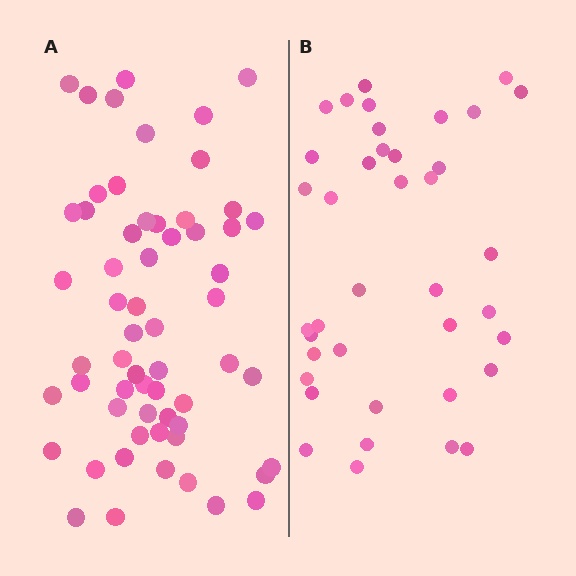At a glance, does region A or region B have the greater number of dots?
Region A (the left region) has more dots.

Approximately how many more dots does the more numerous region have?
Region A has approximately 20 more dots than region B.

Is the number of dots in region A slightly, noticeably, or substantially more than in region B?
Region A has substantially more. The ratio is roughly 1.5 to 1.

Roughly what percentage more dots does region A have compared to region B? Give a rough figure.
About 55% more.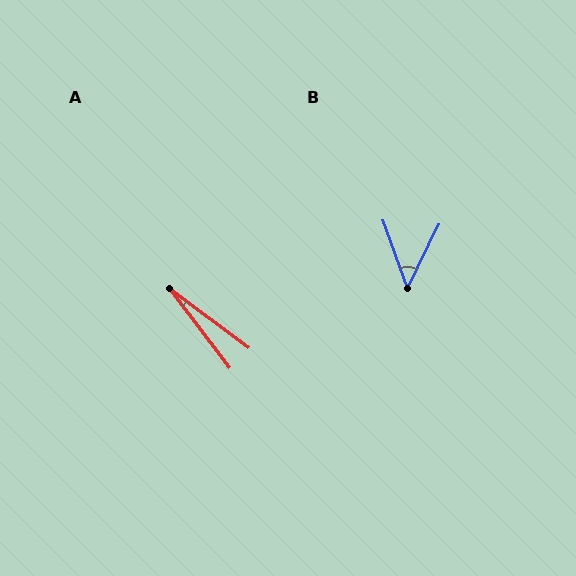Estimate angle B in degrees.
Approximately 46 degrees.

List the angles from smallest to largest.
A (16°), B (46°).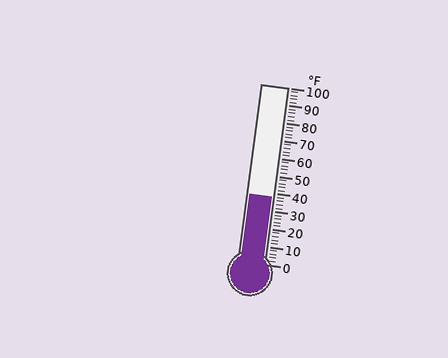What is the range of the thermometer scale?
The thermometer scale ranges from 0°F to 100°F.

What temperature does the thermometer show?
The thermometer shows approximately 38°F.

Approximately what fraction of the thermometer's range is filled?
The thermometer is filled to approximately 40% of its range.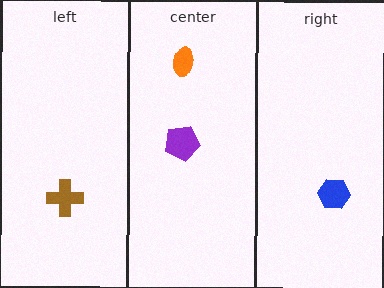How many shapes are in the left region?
1.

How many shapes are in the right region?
1.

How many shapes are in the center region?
2.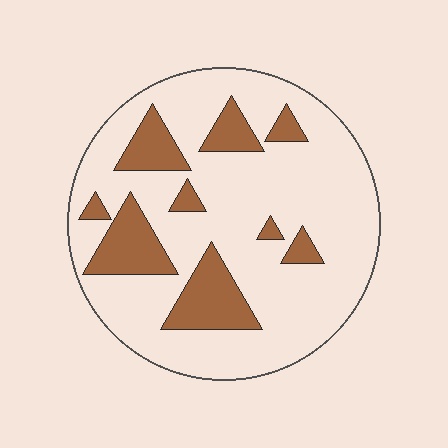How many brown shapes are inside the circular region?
9.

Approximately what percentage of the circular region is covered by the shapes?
Approximately 20%.